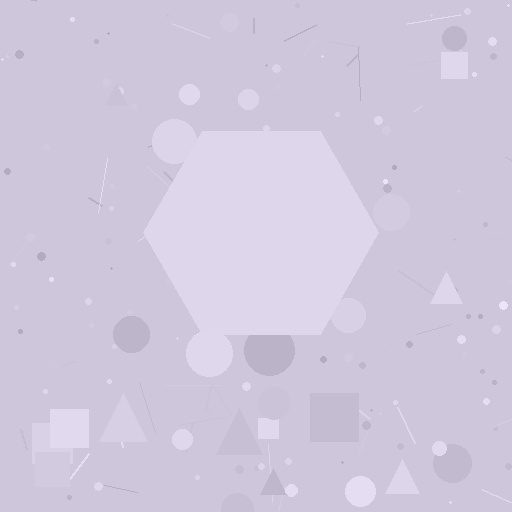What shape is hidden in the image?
A hexagon is hidden in the image.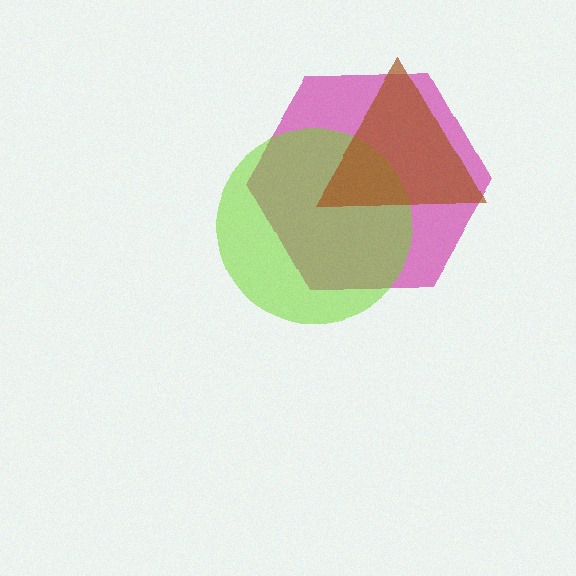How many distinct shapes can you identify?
There are 3 distinct shapes: a magenta hexagon, a lime circle, a brown triangle.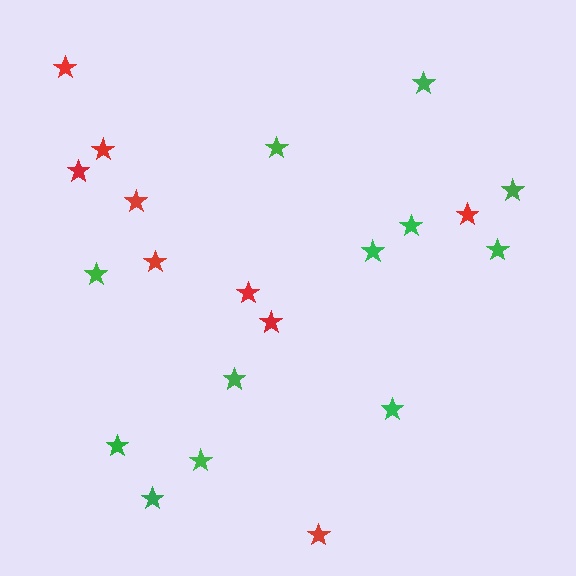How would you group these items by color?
There are 2 groups: one group of green stars (12) and one group of red stars (9).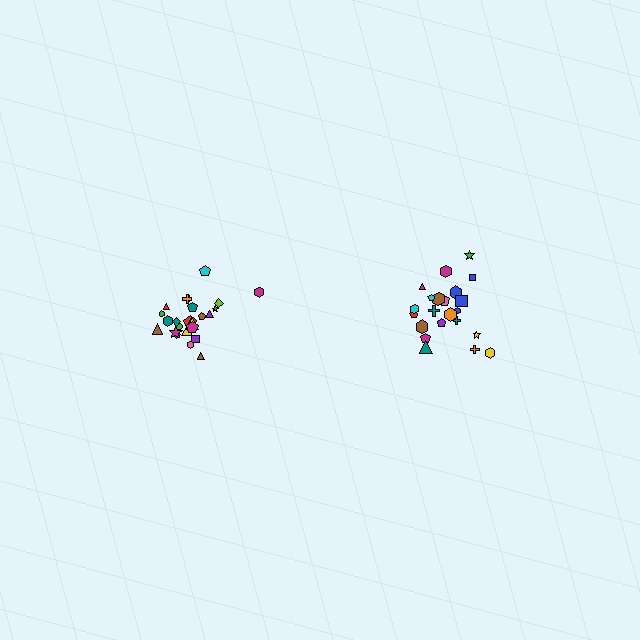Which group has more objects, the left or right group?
The left group.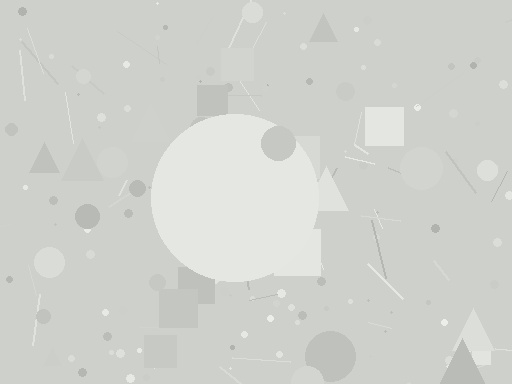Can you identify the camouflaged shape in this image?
The camouflaged shape is a circle.